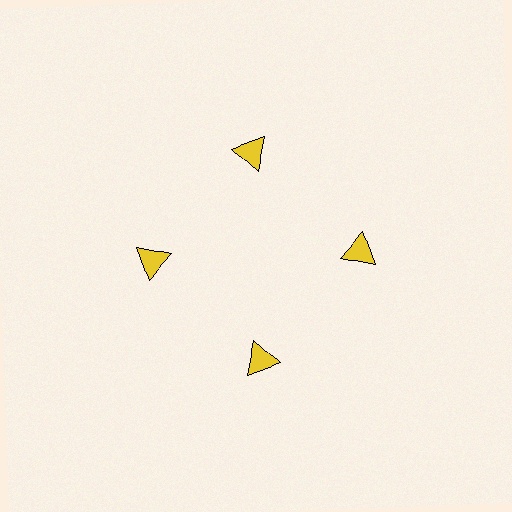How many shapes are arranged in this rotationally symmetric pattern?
There are 4 shapes, arranged in 4 groups of 1.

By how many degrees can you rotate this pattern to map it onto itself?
The pattern maps onto itself every 90 degrees of rotation.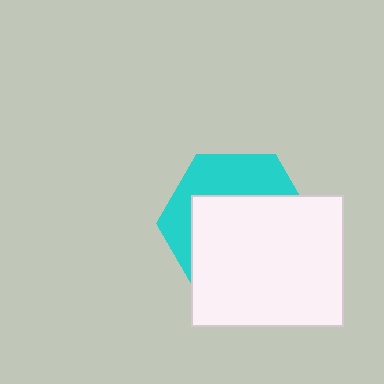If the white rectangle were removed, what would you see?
You would see the complete cyan hexagon.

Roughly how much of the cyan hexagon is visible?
A small part of it is visible (roughly 37%).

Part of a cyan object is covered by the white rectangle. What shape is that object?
It is a hexagon.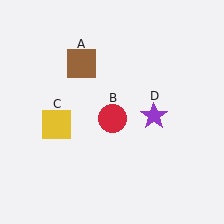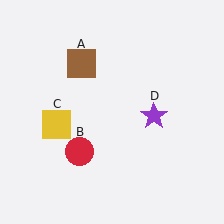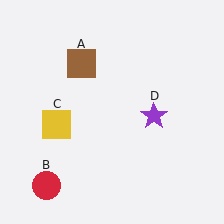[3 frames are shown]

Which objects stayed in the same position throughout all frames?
Brown square (object A) and yellow square (object C) and purple star (object D) remained stationary.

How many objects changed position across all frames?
1 object changed position: red circle (object B).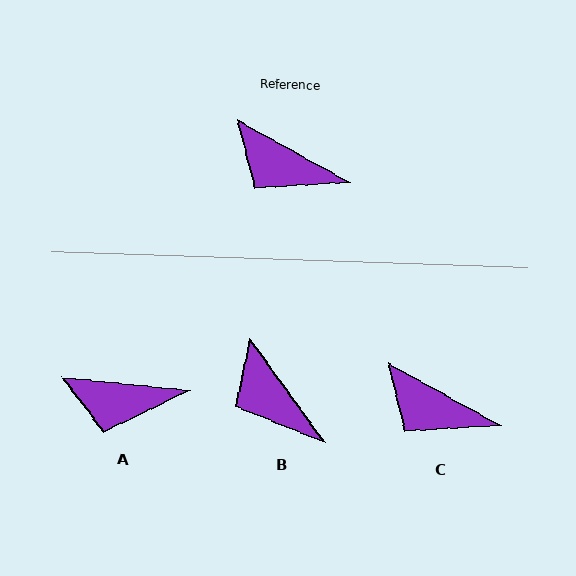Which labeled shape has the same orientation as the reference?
C.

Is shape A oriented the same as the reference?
No, it is off by about 23 degrees.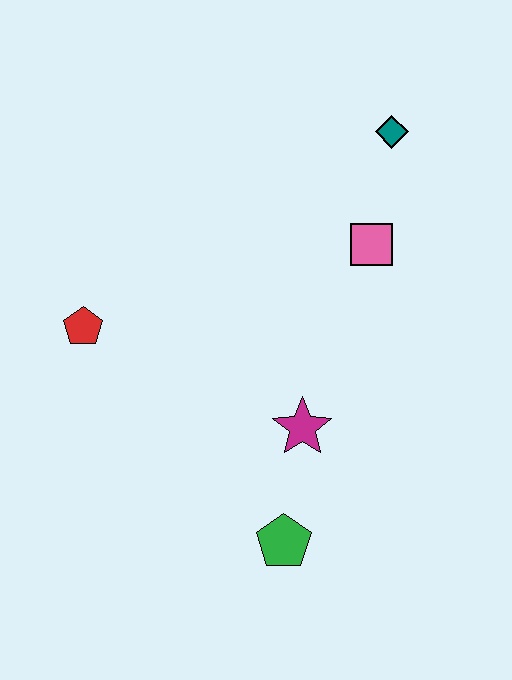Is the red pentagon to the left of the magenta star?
Yes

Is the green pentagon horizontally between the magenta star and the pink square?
No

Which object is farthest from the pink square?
The green pentagon is farthest from the pink square.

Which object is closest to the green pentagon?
The magenta star is closest to the green pentagon.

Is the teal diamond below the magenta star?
No